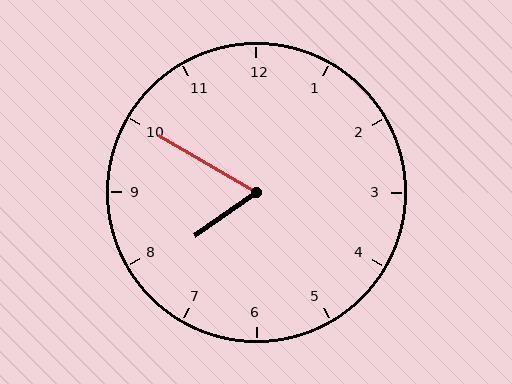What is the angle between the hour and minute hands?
Approximately 65 degrees.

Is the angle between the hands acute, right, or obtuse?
It is acute.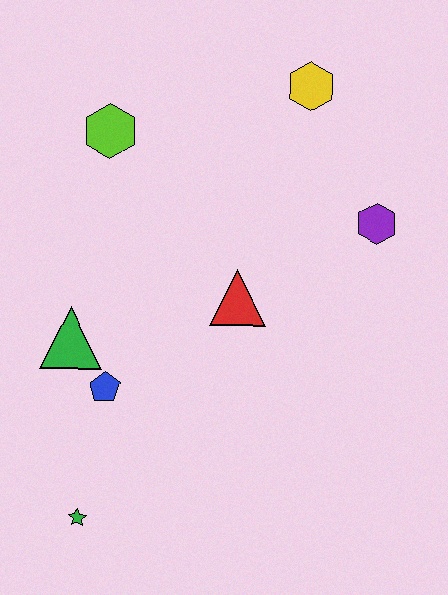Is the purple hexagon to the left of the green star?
No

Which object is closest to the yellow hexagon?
The purple hexagon is closest to the yellow hexagon.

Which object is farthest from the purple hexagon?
The green star is farthest from the purple hexagon.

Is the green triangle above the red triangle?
No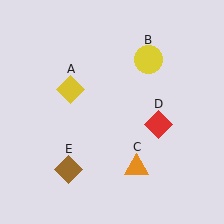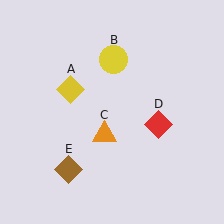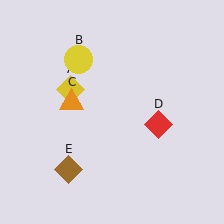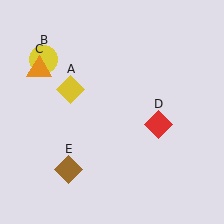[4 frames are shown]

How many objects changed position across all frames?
2 objects changed position: yellow circle (object B), orange triangle (object C).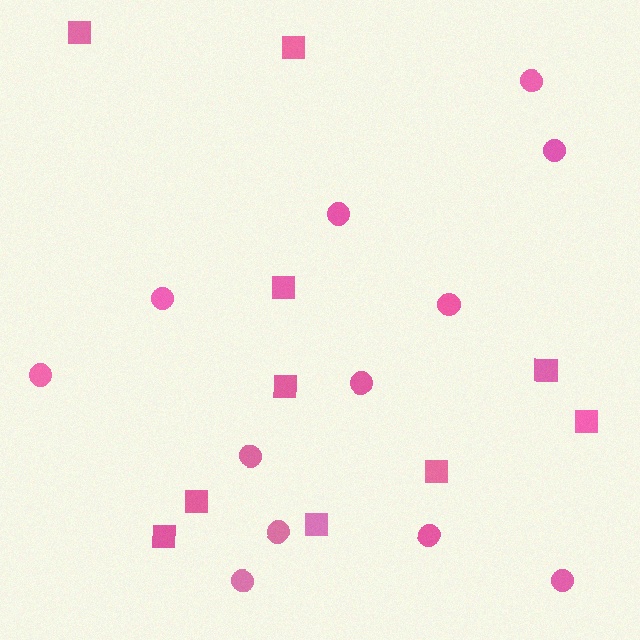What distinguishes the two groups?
There are 2 groups: one group of circles (12) and one group of squares (10).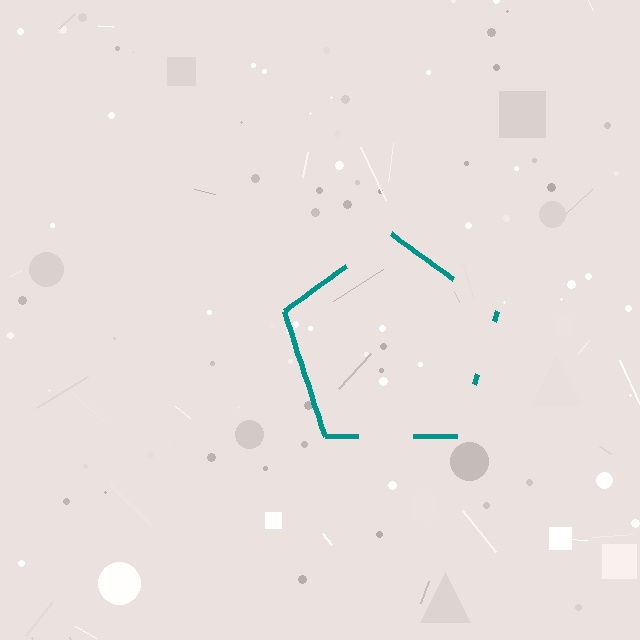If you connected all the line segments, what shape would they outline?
They would outline a pentagon.